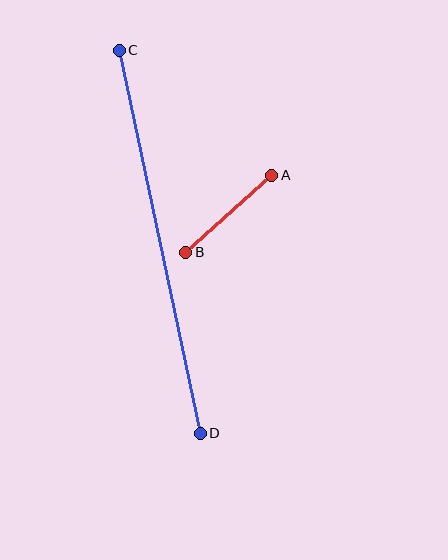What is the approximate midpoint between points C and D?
The midpoint is at approximately (160, 242) pixels.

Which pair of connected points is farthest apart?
Points C and D are farthest apart.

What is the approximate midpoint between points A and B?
The midpoint is at approximately (229, 214) pixels.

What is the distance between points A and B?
The distance is approximately 115 pixels.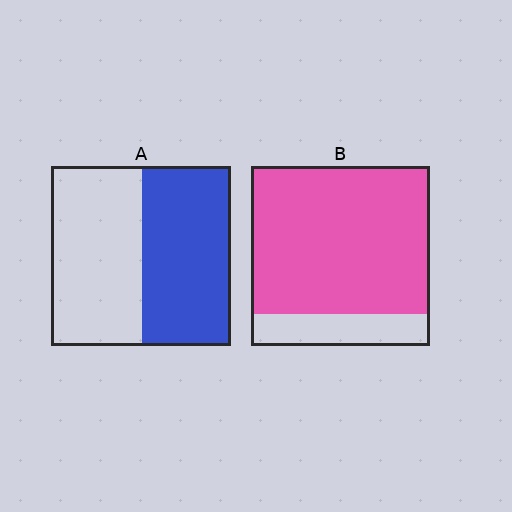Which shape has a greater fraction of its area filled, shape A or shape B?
Shape B.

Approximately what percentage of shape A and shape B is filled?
A is approximately 50% and B is approximately 80%.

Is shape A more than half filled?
Roughly half.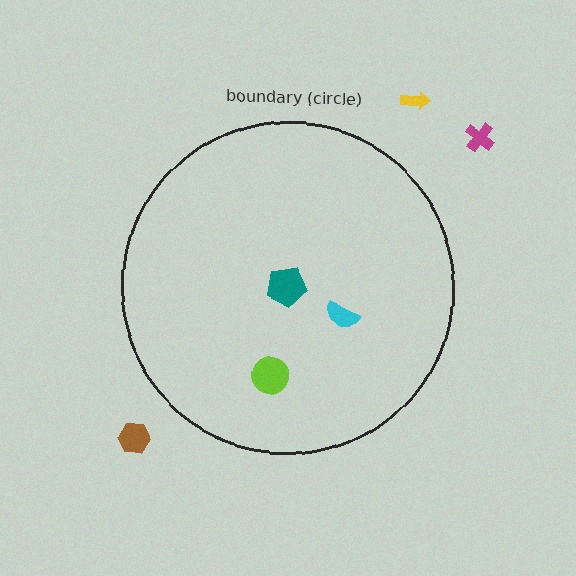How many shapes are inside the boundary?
3 inside, 3 outside.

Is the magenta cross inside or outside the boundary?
Outside.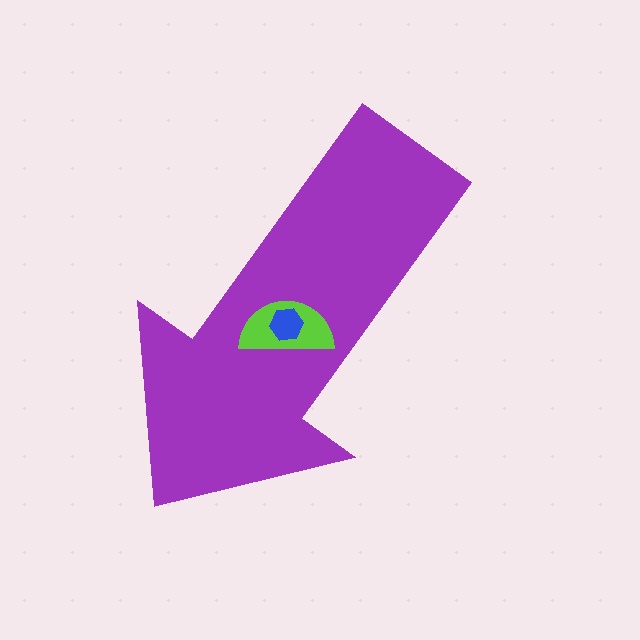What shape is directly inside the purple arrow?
The lime semicircle.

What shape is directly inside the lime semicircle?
The blue hexagon.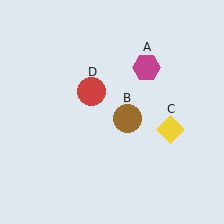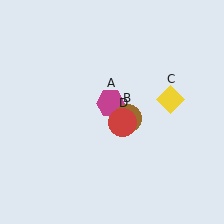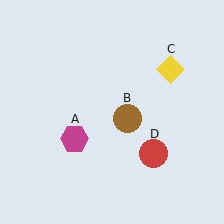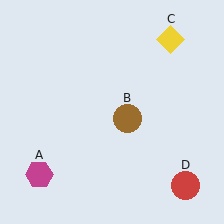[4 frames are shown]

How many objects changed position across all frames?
3 objects changed position: magenta hexagon (object A), yellow diamond (object C), red circle (object D).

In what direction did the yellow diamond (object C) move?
The yellow diamond (object C) moved up.